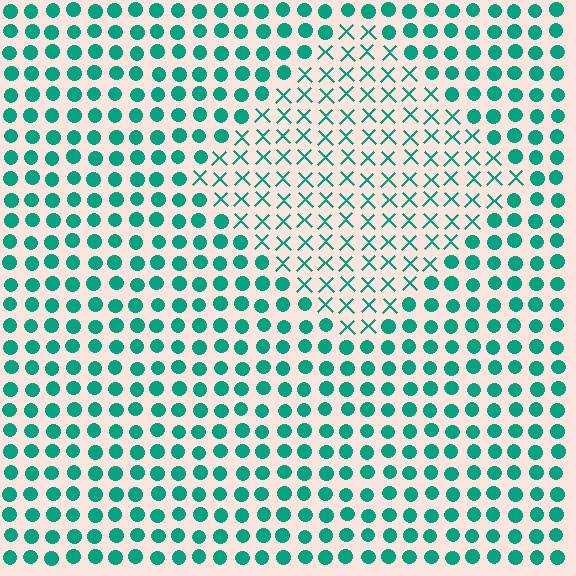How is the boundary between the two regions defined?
The boundary is defined by a change in element shape: X marks inside vs. circles outside. All elements share the same color and spacing.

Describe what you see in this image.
The image is filled with small teal elements arranged in a uniform grid. A diamond-shaped region contains X marks, while the surrounding area contains circles. The boundary is defined purely by the change in element shape.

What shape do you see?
I see a diamond.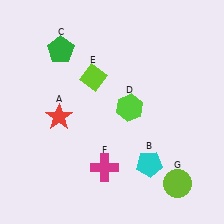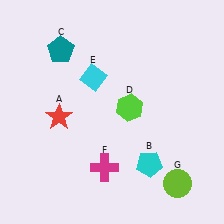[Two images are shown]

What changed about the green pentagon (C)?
In Image 1, C is green. In Image 2, it changed to teal.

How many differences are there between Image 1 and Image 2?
There are 2 differences between the two images.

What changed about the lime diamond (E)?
In Image 1, E is lime. In Image 2, it changed to cyan.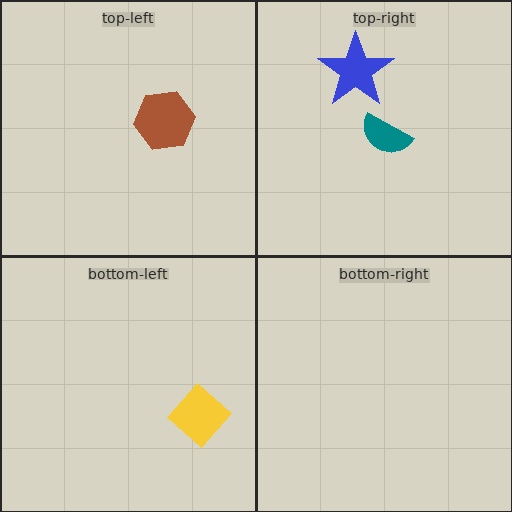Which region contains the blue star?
The top-right region.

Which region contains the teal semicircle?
The top-right region.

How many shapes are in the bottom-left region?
1.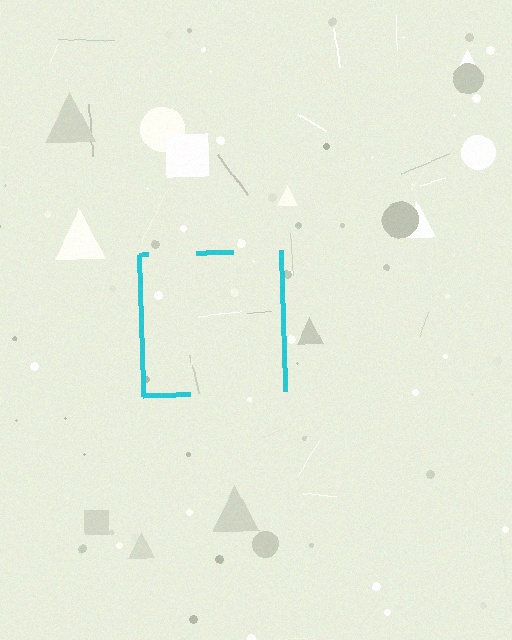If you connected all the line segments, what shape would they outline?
They would outline a square.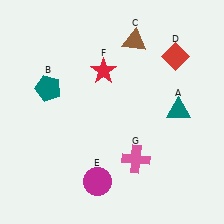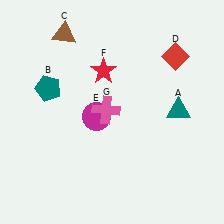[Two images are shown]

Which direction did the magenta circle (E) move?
The magenta circle (E) moved up.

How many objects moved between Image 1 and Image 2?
3 objects moved between the two images.